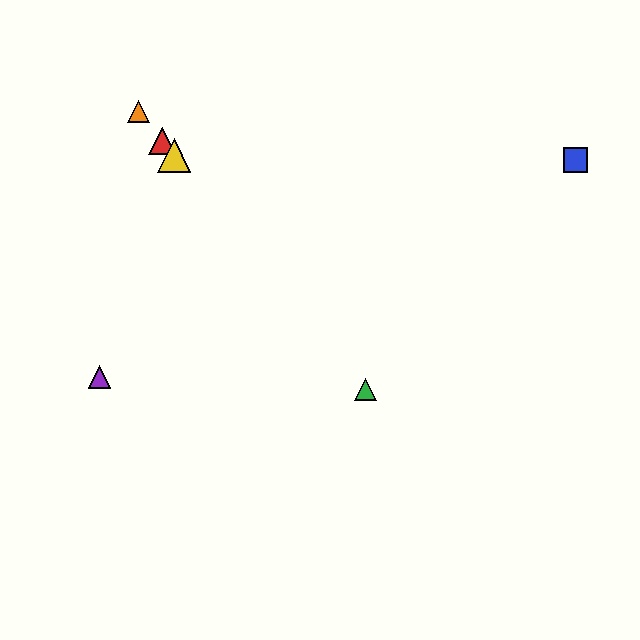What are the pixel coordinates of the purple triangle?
The purple triangle is at (99, 377).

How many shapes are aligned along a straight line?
4 shapes (the red triangle, the green triangle, the yellow triangle, the orange triangle) are aligned along a straight line.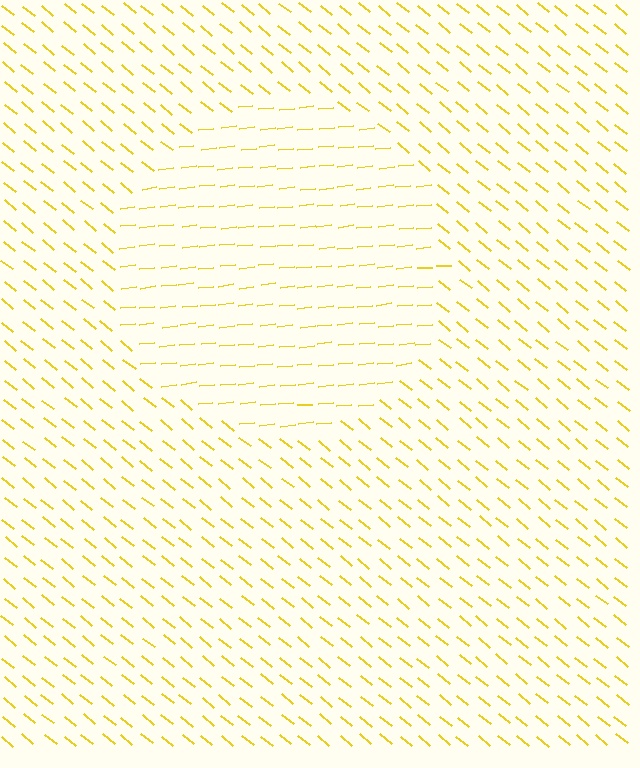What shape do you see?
I see a circle.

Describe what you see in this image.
The image is filled with small yellow line segments. A circle region in the image has lines oriented differently from the surrounding lines, creating a visible texture boundary.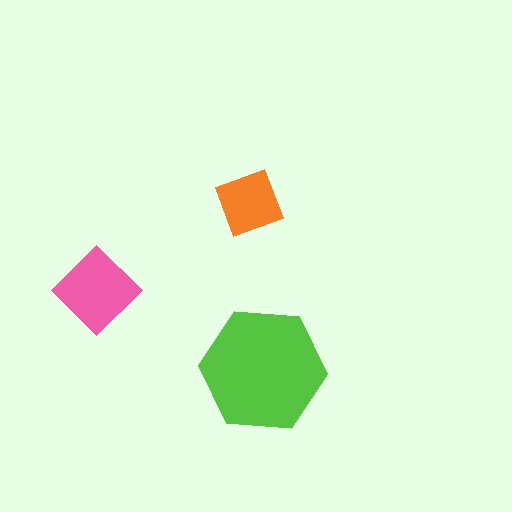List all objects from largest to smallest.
The lime hexagon, the pink diamond, the orange square.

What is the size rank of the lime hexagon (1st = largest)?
1st.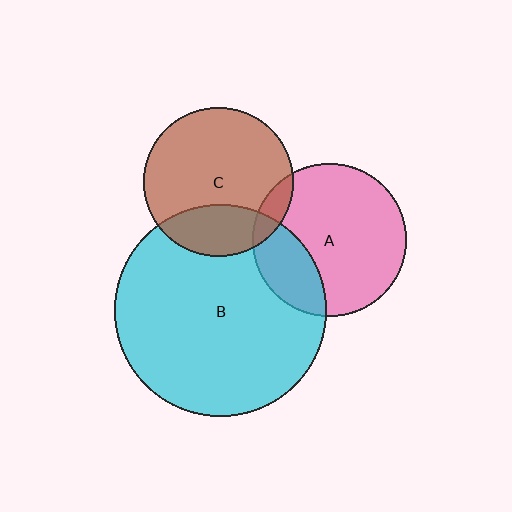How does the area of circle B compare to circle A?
Approximately 1.9 times.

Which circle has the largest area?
Circle B (cyan).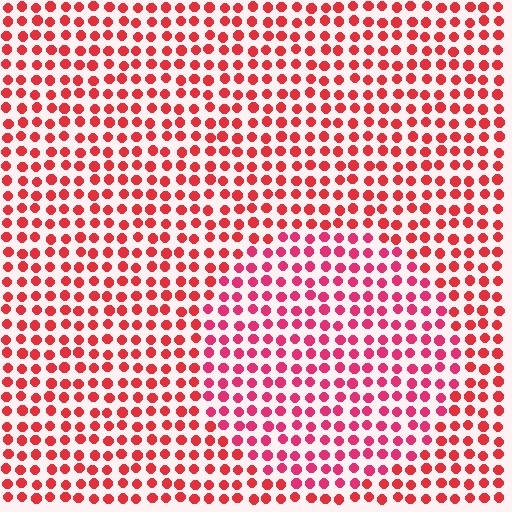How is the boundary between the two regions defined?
The boundary is defined purely by a slight shift in hue (about 19 degrees). Spacing, size, and orientation are identical on both sides.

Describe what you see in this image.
The image is filled with small red elements in a uniform arrangement. A circle-shaped region is visible where the elements are tinted to a slightly different hue, forming a subtle color boundary.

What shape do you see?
I see a circle.